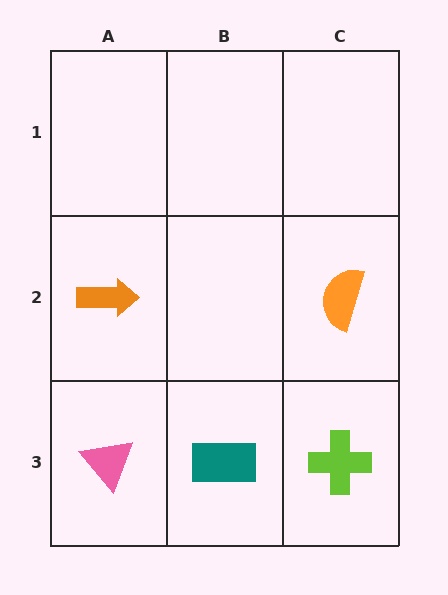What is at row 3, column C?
A lime cross.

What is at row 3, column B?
A teal rectangle.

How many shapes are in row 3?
3 shapes.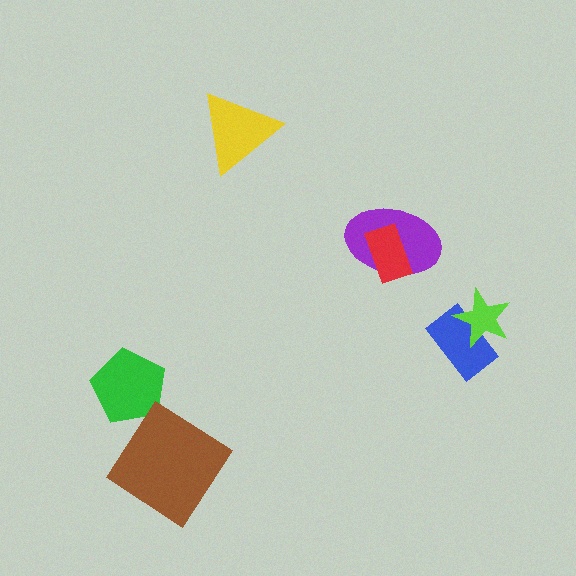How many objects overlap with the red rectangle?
1 object overlaps with the red rectangle.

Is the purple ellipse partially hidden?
Yes, it is partially covered by another shape.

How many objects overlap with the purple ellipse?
1 object overlaps with the purple ellipse.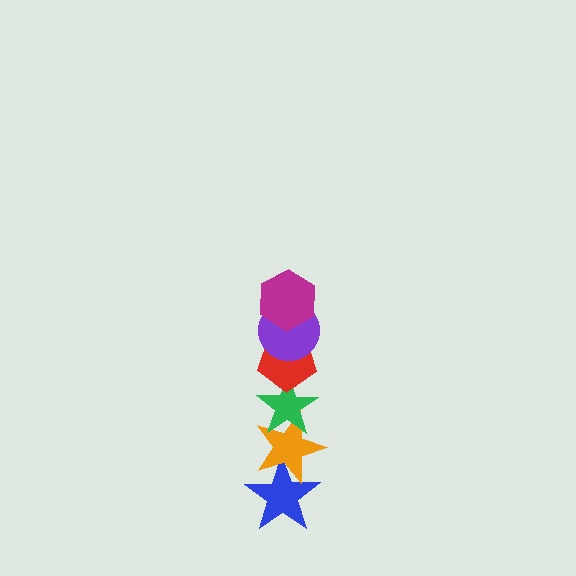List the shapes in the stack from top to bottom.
From top to bottom: the magenta hexagon, the purple circle, the red pentagon, the green star, the orange star, the blue star.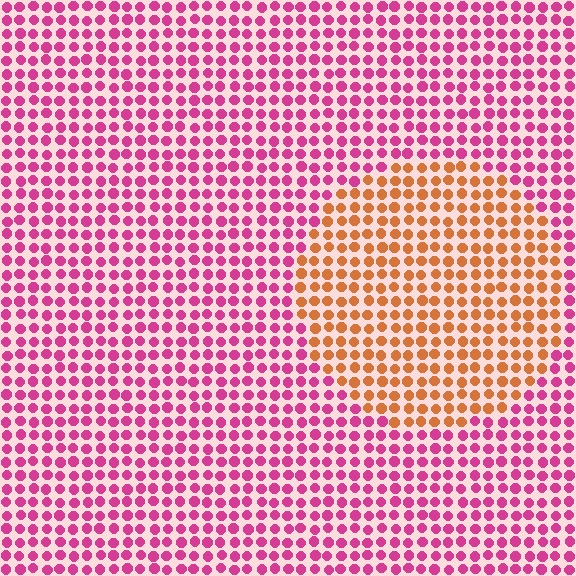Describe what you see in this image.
The image is filled with small magenta elements in a uniform arrangement. A circle-shaped region is visible where the elements are tinted to a slightly different hue, forming a subtle color boundary.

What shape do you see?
I see a circle.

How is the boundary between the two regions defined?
The boundary is defined purely by a slight shift in hue (about 57 degrees). Spacing, size, and orientation are identical on both sides.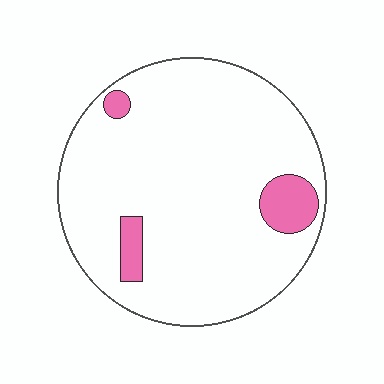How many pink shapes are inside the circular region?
3.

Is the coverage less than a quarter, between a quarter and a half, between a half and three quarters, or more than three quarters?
Less than a quarter.